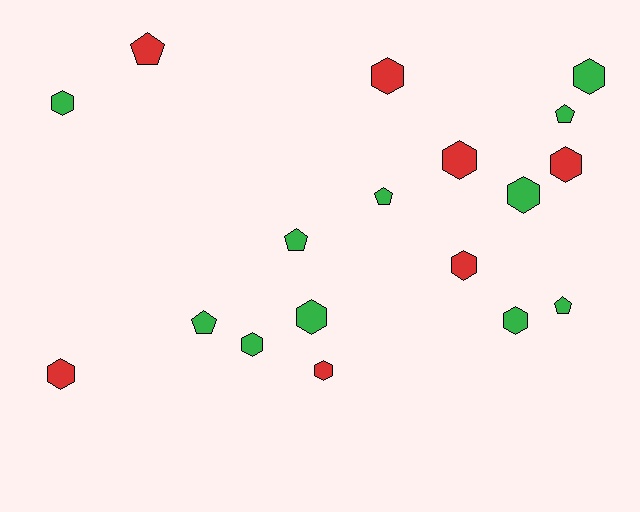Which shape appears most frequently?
Hexagon, with 12 objects.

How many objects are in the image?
There are 18 objects.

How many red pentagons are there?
There is 1 red pentagon.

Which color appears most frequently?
Green, with 11 objects.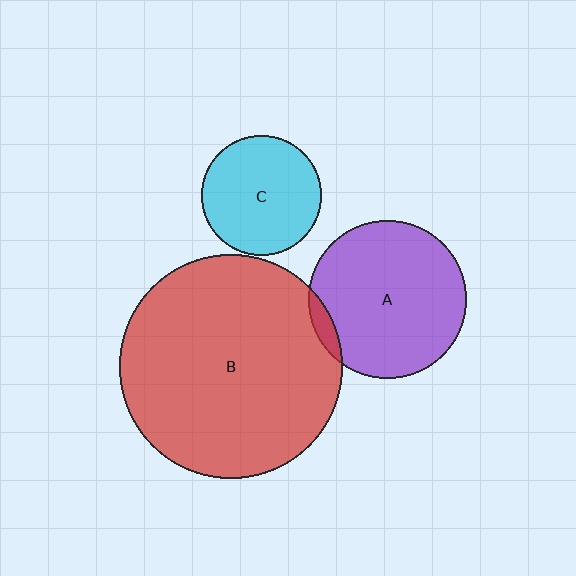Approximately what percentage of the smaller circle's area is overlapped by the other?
Approximately 5%.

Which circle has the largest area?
Circle B (red).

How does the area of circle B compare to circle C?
Approximately 3.5 times.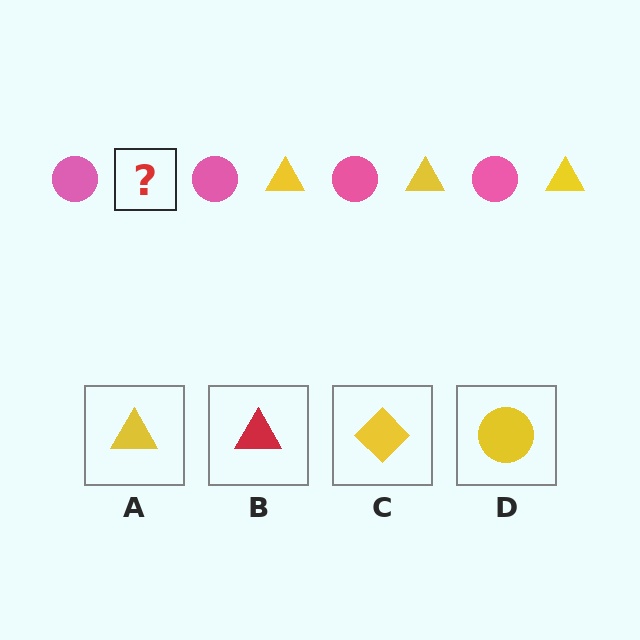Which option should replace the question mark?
Option A.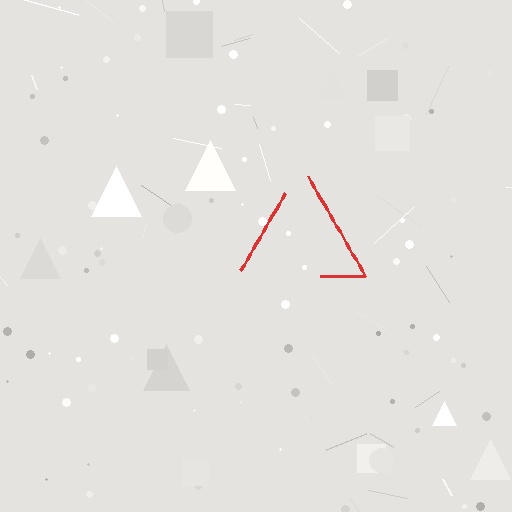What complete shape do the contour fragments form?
The contour fragments form a triangle.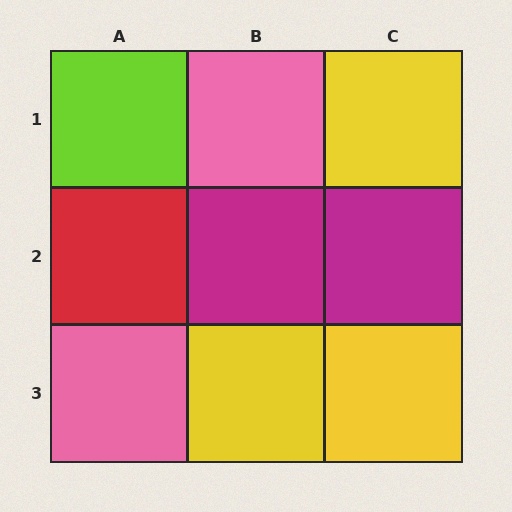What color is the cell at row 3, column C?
Yellow.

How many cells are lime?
1 cell is lime.